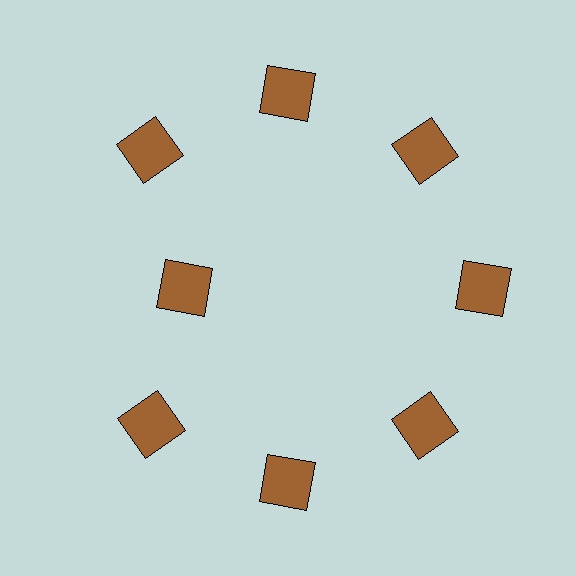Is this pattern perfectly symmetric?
No. The 8 brown squares are arranged in a ring, but one element near the 9 o'clock position is pulled inward toward the center, breaking the 8-fold rotational symmetry.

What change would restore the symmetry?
The symmetry would be restored by moving it outward, back onto the ring so that all 8 squares sit at equal angles and equal distance from the center.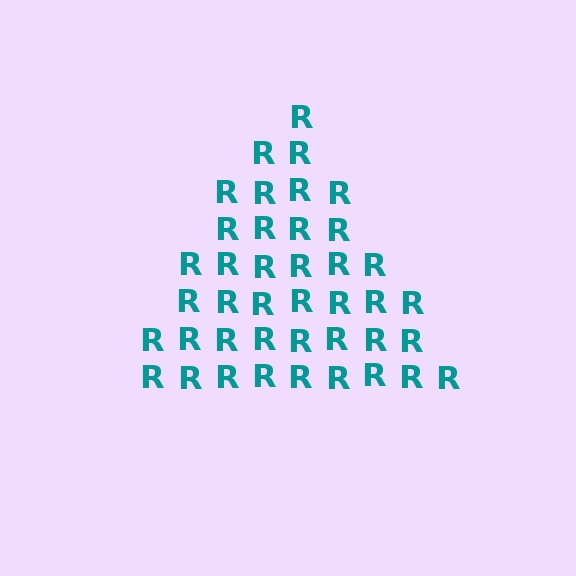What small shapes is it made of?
It is made of small letter R's.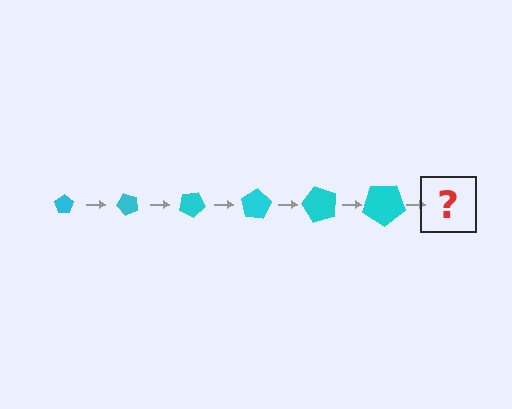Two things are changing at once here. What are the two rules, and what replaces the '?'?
The two rules are that the pentagon grows larger each step and it rotates 50 degrees each step. The '?' should be a pentagon, larger than the previous one and rotated 300 degrees from the start.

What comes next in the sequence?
The next element should be a pentagon, larger than the previous one and rotated 300 degrees from the start.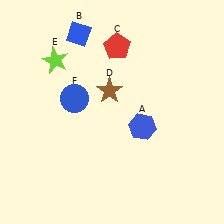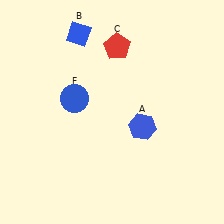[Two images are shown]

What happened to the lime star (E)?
The lime star (E) was removed in Image 2. It was in the top-left area of Image 1.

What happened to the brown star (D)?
The brown star (D) was removed in Image 2. It was in the top-left area of Image 1.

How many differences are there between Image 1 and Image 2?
There are 2 differences between the two images.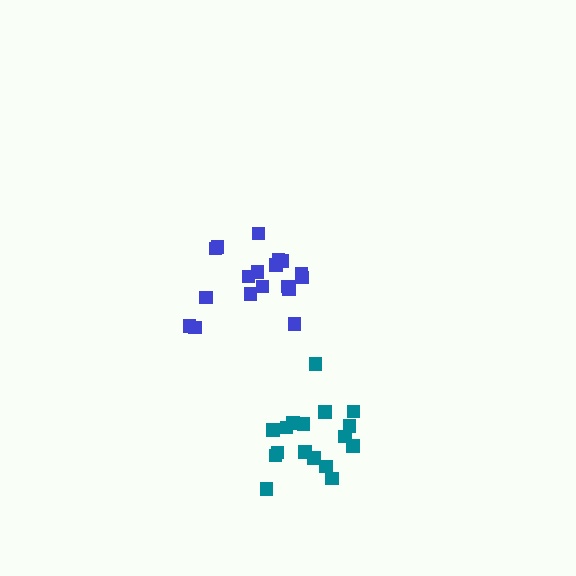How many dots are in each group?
Group 1: 18 dots, Group 2: 17 dots (35 total).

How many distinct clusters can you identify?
There are 2 distinct clusters.